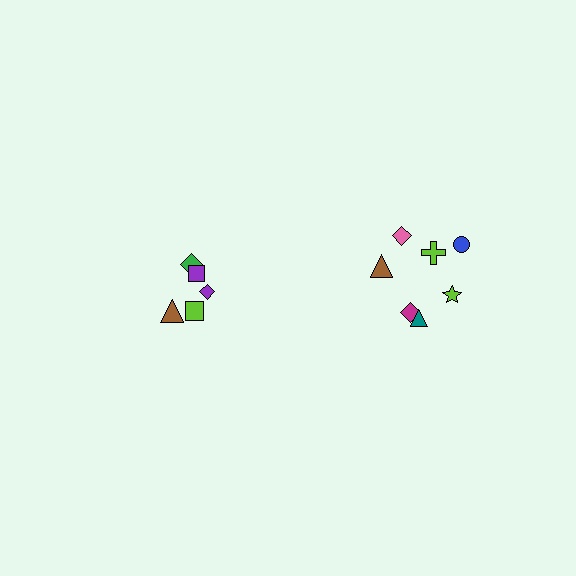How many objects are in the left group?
There are 5 objects.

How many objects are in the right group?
There are 7 objects.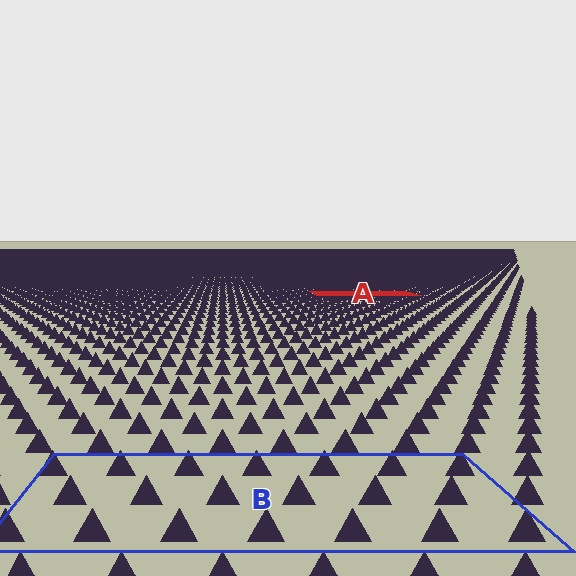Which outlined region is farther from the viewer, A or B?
Region A is farther from the viewer — the texture elements inside it appear smaller and more densely packed.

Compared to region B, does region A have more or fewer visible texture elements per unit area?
Region A has more texture elements per unit area — they are packed more densely because it is farther away.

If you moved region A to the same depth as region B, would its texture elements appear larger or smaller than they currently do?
They would appear larger. At a closer depth, the same texture elements are projected at a bigger on-screen size.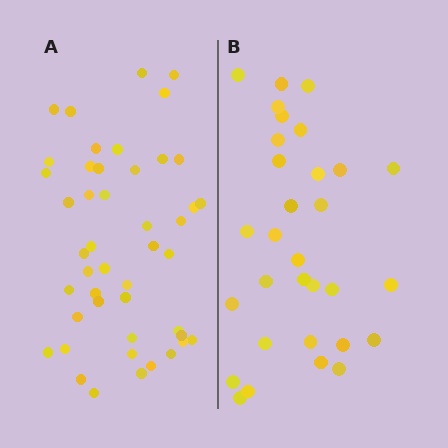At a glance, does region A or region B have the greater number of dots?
Region A (the left region) has more dots.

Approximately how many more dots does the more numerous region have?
Region A has approximately 15 more dots than region B.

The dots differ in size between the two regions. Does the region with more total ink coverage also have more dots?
No. Region B has more total ink coverage because its dots are larger, but region A actually contains more individual dots. Total area can be misleading — the number of items is what matters here.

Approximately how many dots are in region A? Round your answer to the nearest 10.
About 50 dots. (The exact count is 46, which rounds to 50.)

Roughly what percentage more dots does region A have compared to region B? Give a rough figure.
About 50% more.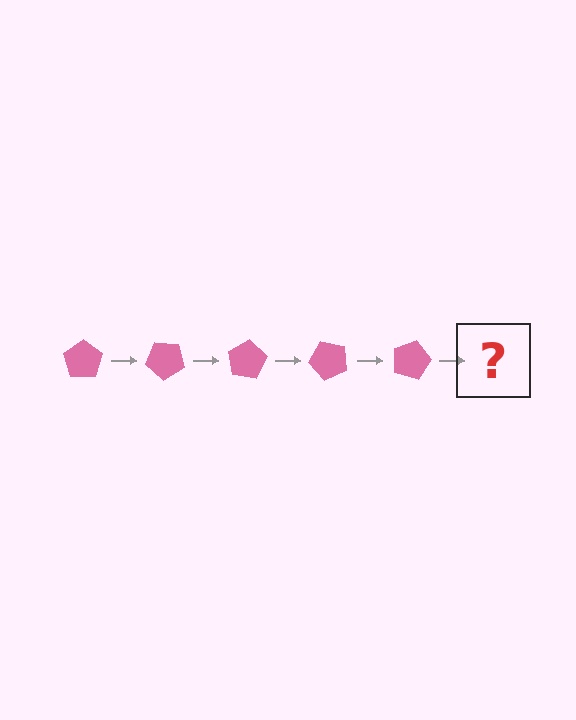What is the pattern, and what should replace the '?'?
The pattern is that the pentagon rotates 40 degrees each step. The '?' should be a pink pentagon rotated 200 degrees.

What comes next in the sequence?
The next element should be a pink pentagon rotated 200 degrees.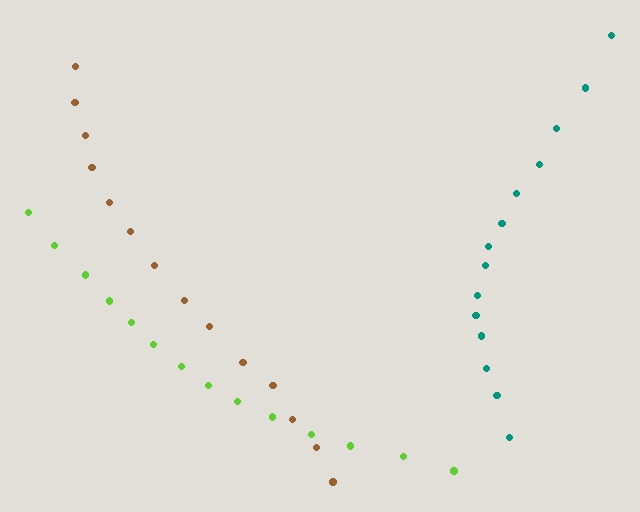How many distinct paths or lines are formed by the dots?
There are 3 distinct paths.